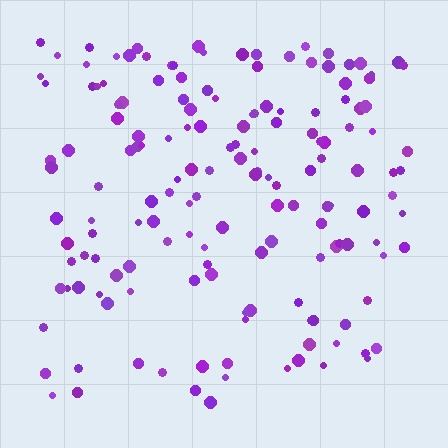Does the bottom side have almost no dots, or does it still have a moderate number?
Still a moderate number, just noticeably fewer than the top.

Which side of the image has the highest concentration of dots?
The top.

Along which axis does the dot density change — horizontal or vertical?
Vertical.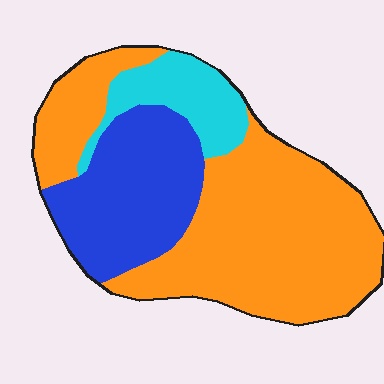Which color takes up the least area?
Cyan, at roughly 15%.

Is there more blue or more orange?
Orange.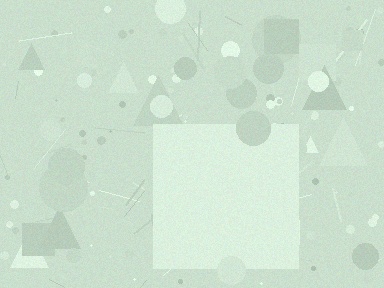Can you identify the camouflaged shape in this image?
The camouflaged shape is a square.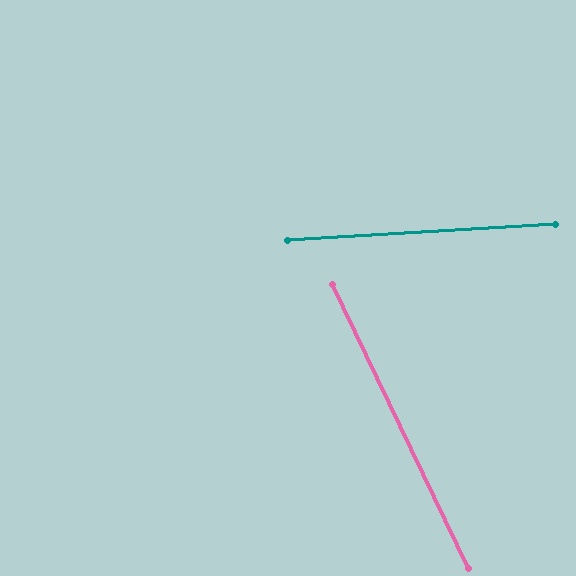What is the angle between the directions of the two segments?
Approximately 68 degrees.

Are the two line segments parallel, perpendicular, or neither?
Neither parallel nor perpendicular — they differ by about 68°.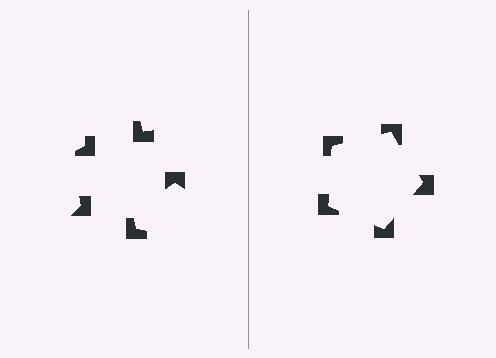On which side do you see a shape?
An illusory pentagon appears on the right side. On the left side the wedge cuts are rotated, so no coherent shape forms.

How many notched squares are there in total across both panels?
10 — 5 on each side.